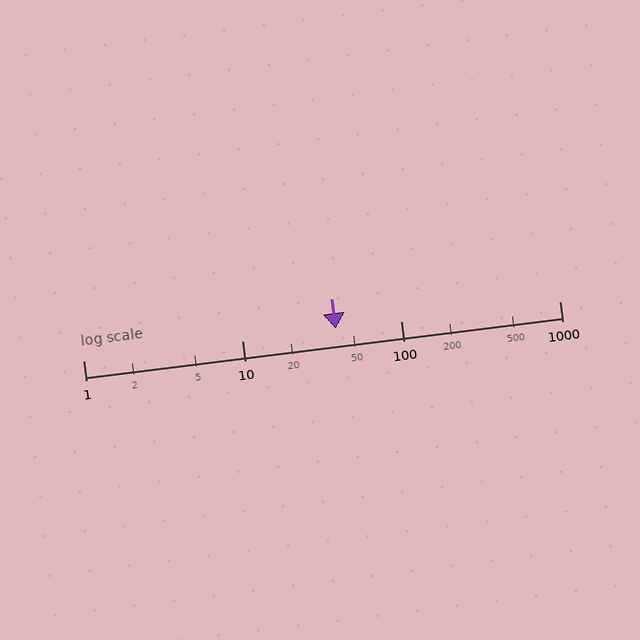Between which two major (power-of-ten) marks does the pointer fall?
The pointer is between 10 and 100.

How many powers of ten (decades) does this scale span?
The scale spans 3 decades, from 1 to 1000.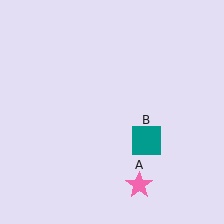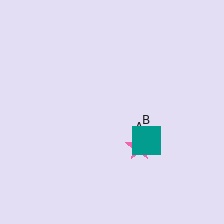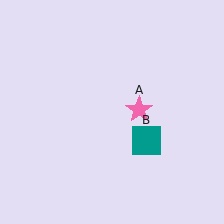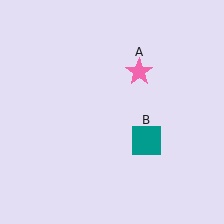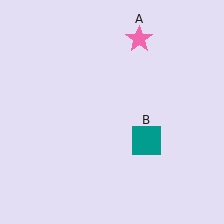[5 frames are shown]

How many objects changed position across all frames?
1 object changed position: pink star (object A).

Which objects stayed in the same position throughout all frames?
Teal square (object B) remained stationary.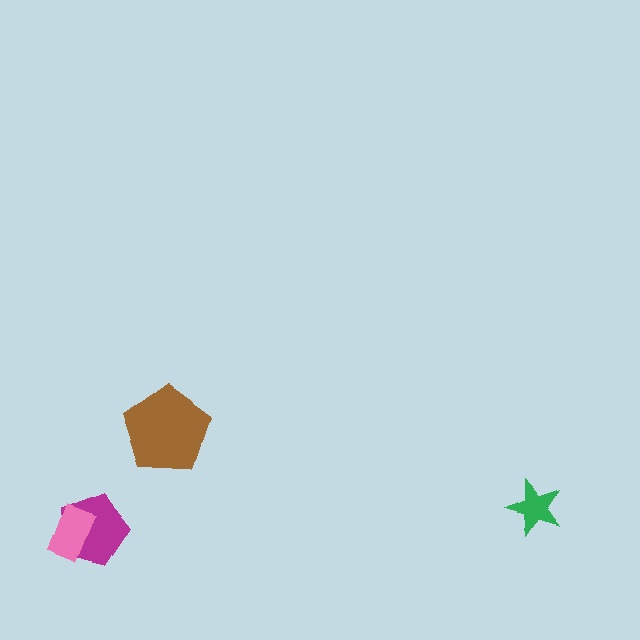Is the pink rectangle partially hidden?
No, no other shape covers it.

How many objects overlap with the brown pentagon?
0 objects overlap with the brown pentagon.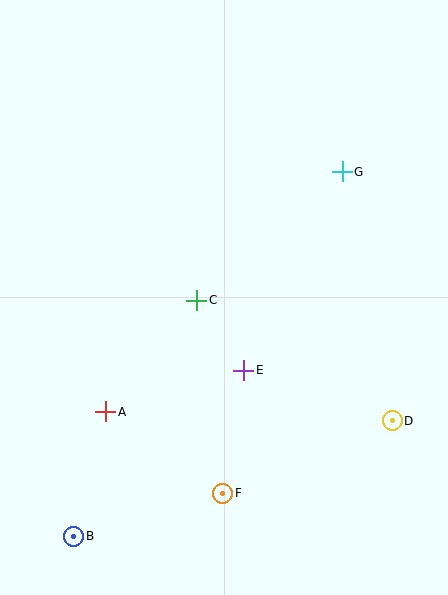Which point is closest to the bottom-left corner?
Point B is closest to the bottom-left corner.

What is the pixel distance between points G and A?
The distance between G and A is 337 pixels.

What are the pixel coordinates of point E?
Point E is at (244, 370).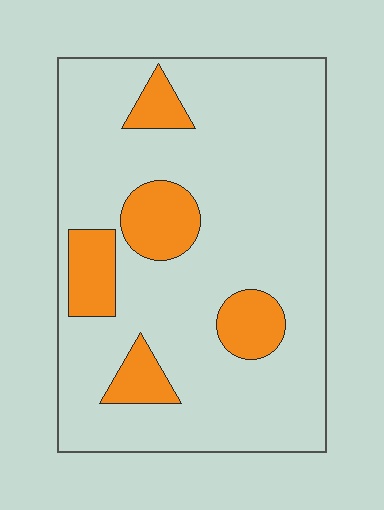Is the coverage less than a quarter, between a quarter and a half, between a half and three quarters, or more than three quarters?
Less than a quarter.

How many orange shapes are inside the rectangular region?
5.